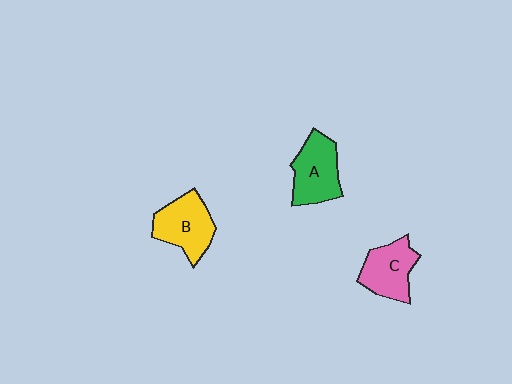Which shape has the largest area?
Shape B (yellow).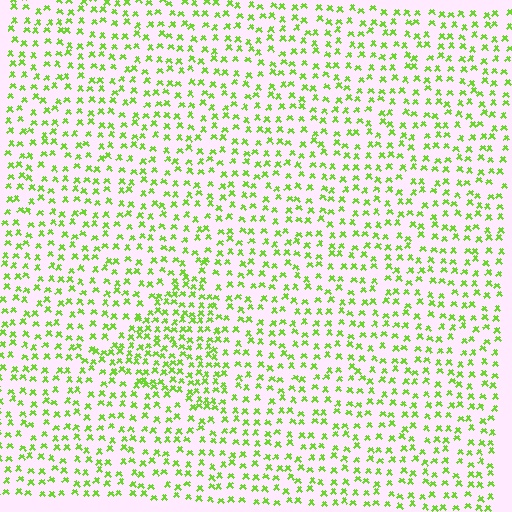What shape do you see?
I see a triangle.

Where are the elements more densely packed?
The elements are more densely packed inside the triangle boundary.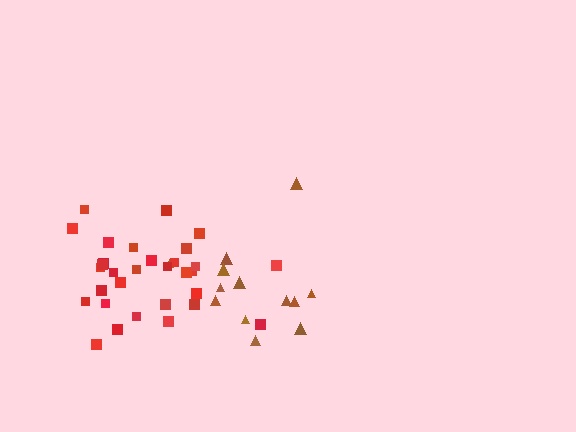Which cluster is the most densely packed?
Red.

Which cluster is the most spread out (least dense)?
Brown.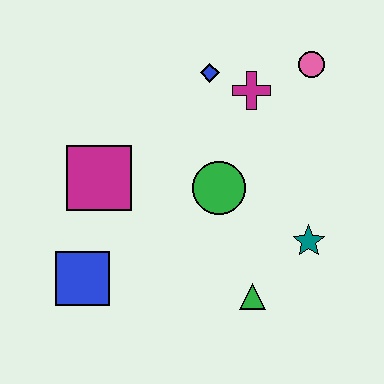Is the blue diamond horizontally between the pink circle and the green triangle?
No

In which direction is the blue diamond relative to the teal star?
The blue diamond is above the teal star.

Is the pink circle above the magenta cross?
Yes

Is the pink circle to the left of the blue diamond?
No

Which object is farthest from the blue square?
The pink circle is farthest from the blue square.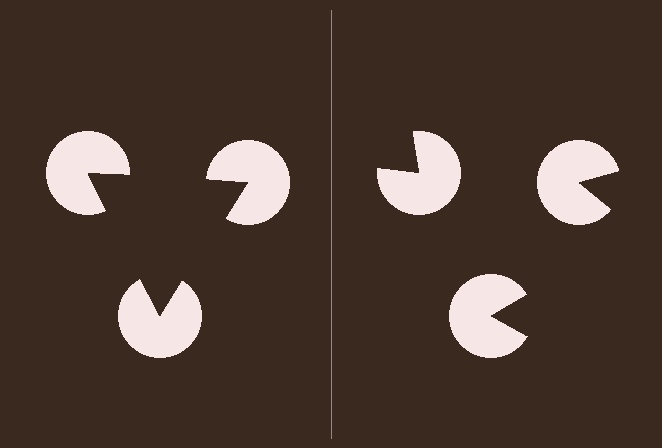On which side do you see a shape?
An illusory triangle appears on the left side. On the right side the wedge cuts are rotated, so no coherent shape forms.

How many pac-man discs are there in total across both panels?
6 — 3 on each side.